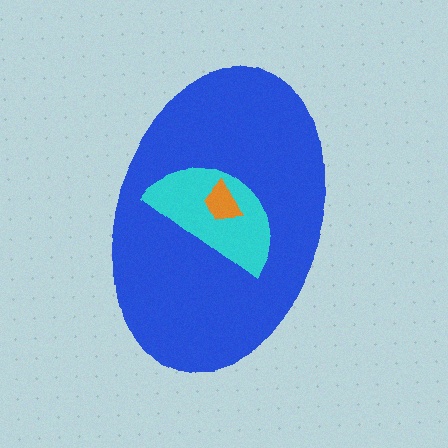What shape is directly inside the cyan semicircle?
The orange trapezoid.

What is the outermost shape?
The blue ellipse.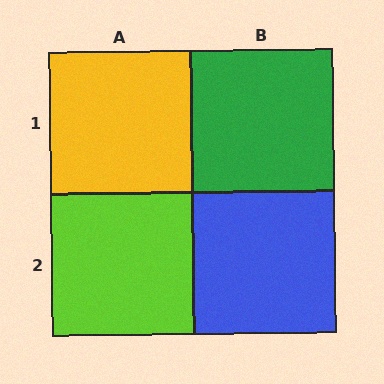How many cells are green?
1 cell is green.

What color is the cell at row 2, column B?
Blue.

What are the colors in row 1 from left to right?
Yellow, green.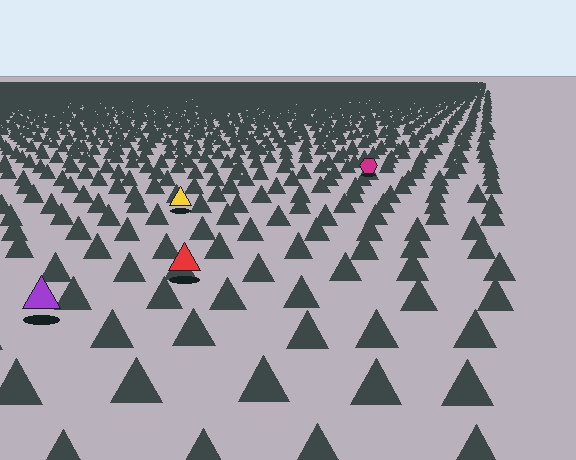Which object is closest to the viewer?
The purple triangle is closest. The texture marks near it are larger and more spread out.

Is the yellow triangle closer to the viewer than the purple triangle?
No. The purple triangle is closer — you can tell from the texture gradient: the ground texture is coarser near it.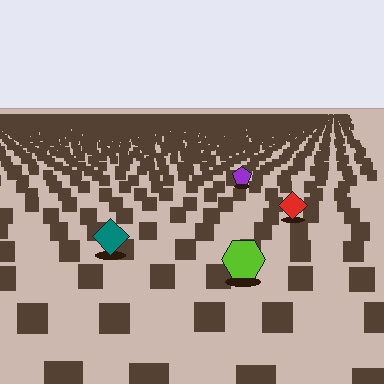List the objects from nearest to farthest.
From nearest to farthest: the lime hexagon, the teal diamond, the red diamond, the purple pentagon.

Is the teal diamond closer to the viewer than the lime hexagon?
No. The lime hexagon is closer — you can tell from the texture gradient: the ground texture is coarser near it.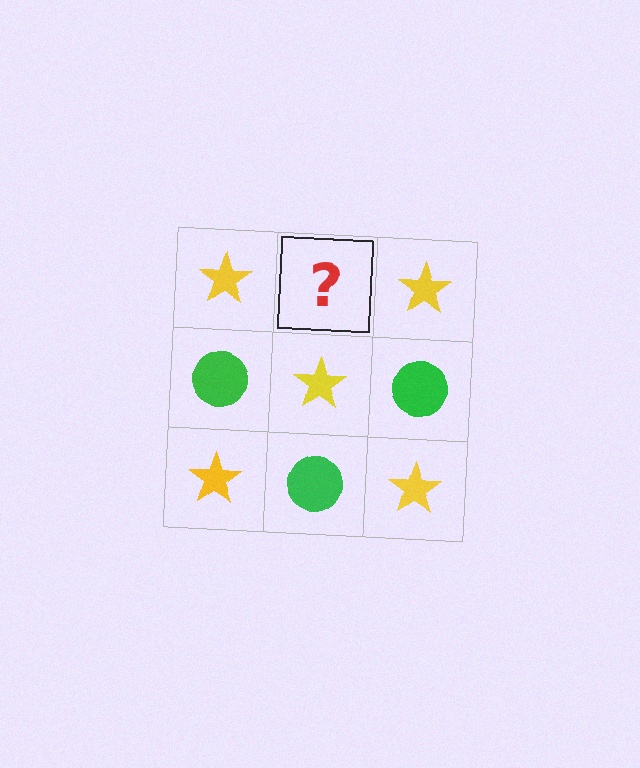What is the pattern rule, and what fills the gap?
The rule is that it alternates yellow star and green circle in a checkerboard pattern. The gap should be filled with a green circle.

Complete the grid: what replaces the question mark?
The question mark should be replaced with a green circle.